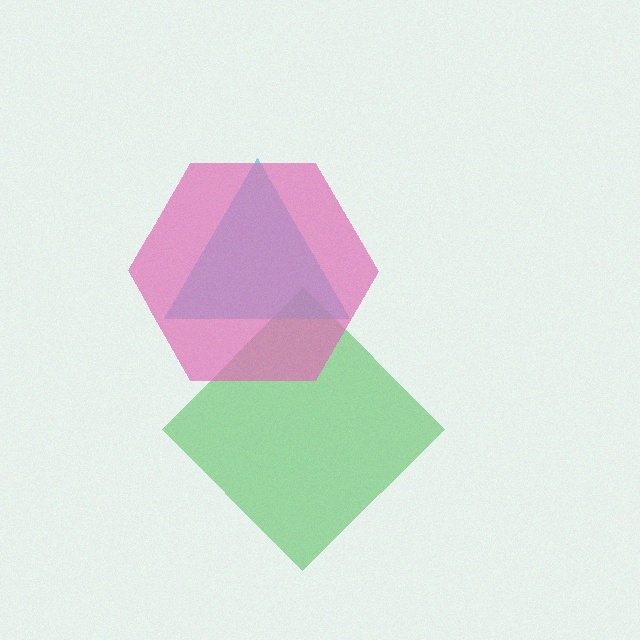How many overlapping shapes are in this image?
There are 3 overlapping shapes in the image.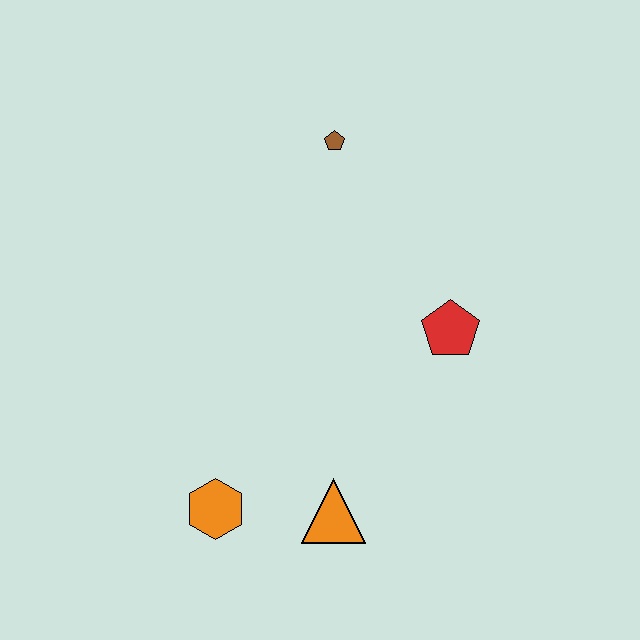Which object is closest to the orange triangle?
The orange hexagon is closest to the orange triangle.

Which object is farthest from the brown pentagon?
The orange hexagon is farthest from the brown pentagon.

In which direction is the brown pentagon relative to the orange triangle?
The brown pentagon is above the orange triangle.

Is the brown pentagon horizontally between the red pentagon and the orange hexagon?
Yes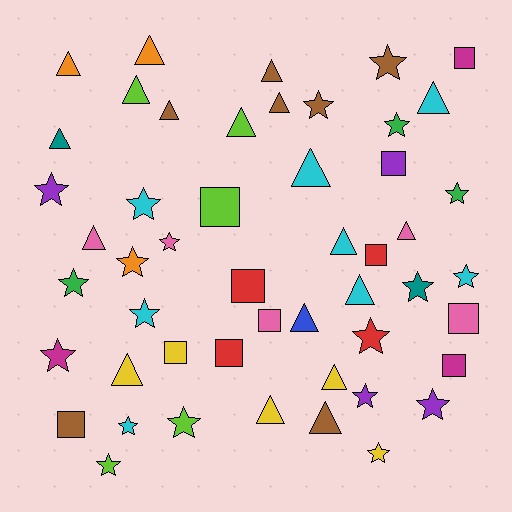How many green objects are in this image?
There are 3 green objects.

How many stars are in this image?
There are 20 stars.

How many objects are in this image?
There are 50 objects.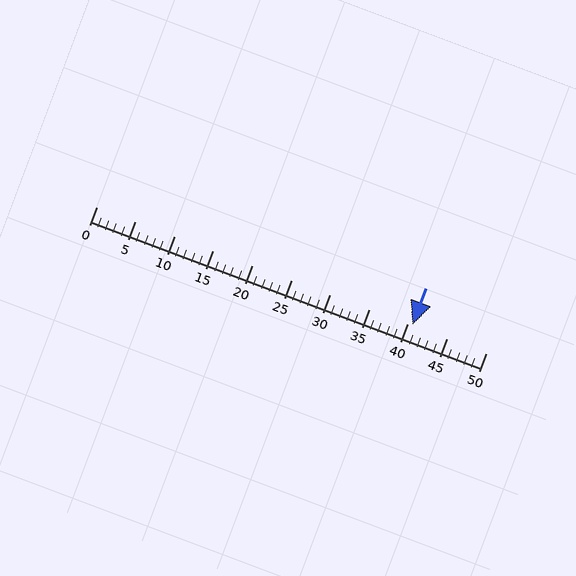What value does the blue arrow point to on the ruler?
The blue arrow points to approximately 41.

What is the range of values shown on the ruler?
The ruler shows values from 0 to 50.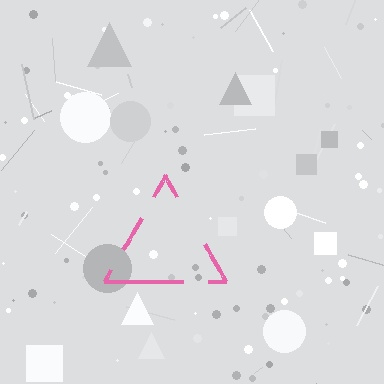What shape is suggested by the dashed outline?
The dashed outline suggests a triangle.